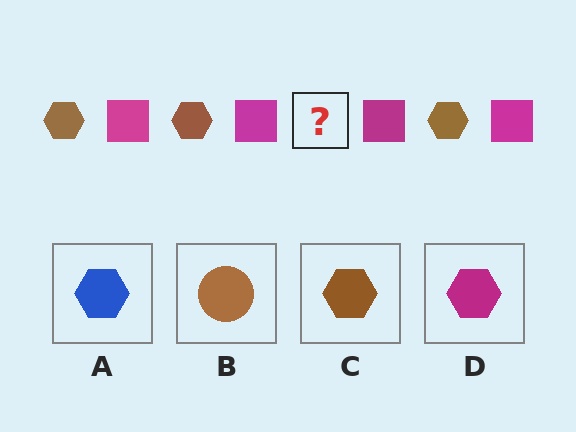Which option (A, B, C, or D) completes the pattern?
C.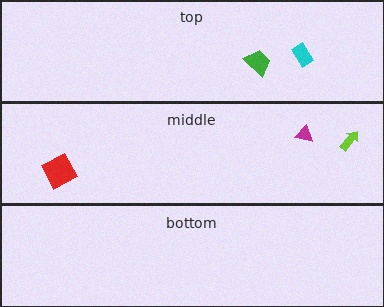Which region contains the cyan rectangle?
The top region.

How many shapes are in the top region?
2.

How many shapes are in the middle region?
3.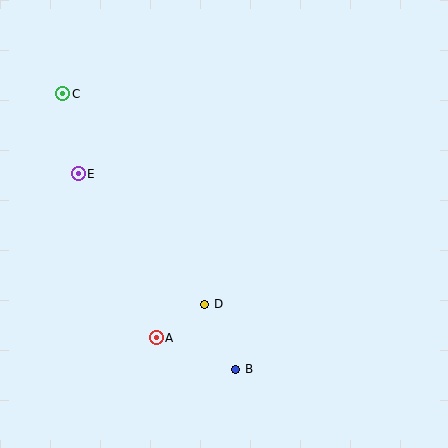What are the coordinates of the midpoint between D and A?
The midpoint between D and A is at (180, 321).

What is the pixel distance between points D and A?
The distance between D and A is 59 pixels.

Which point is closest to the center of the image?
Point D at (205, 304) is closest to the center.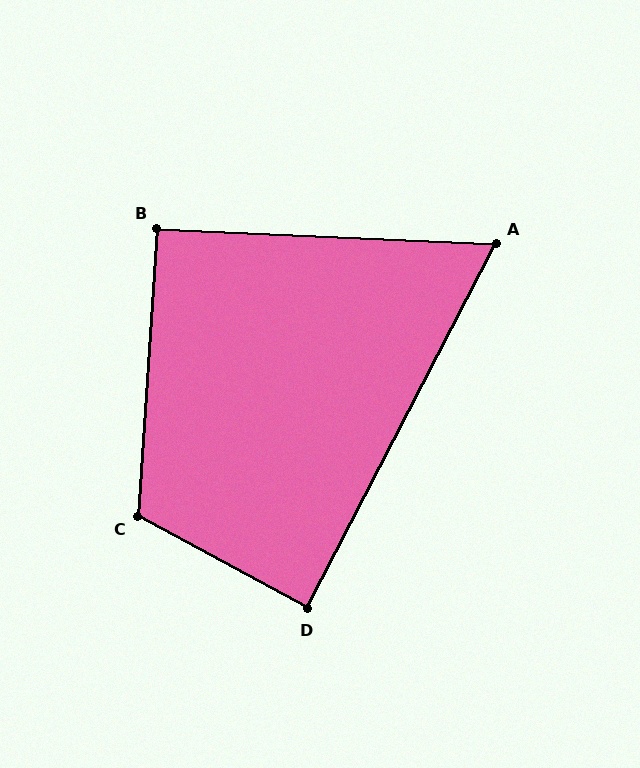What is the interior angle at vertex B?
Approximately 91 degrees (approximately right).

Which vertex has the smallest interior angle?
A, at approximately 65 degrees.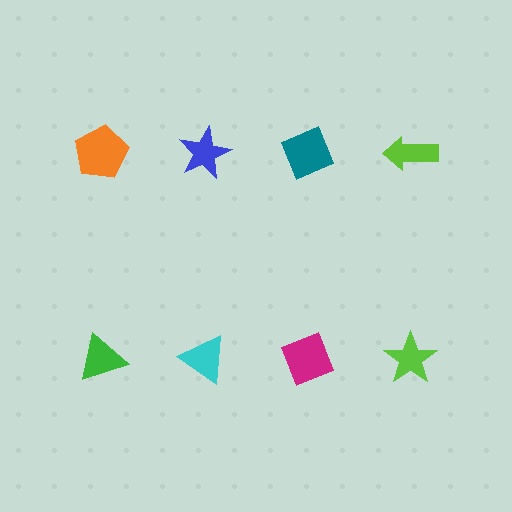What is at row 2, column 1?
A green triangle.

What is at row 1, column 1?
An orange pentagon.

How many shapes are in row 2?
4 shapes.